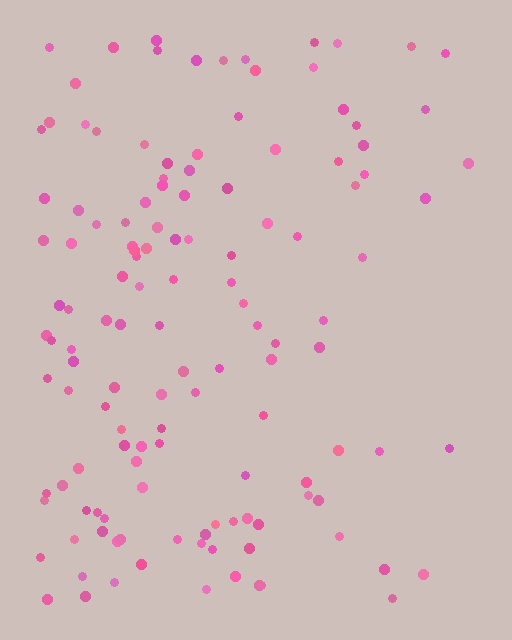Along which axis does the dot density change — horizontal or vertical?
Horizontal.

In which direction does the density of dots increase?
From right to left, with the left side densest.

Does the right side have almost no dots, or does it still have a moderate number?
Still a moderate number, just noticeably fewer than the left.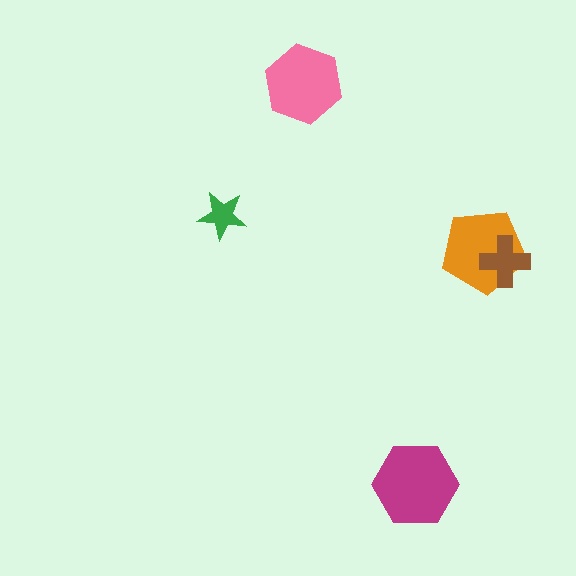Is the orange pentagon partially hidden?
Yes, it is partially covered by another shape.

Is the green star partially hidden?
No, no other shape covers it.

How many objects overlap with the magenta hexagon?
0 objects overlap with the magenta hexagon.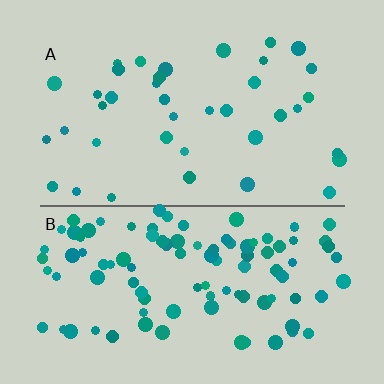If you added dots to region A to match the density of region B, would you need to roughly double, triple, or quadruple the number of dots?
Approximately triple.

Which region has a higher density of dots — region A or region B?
B (the bottom).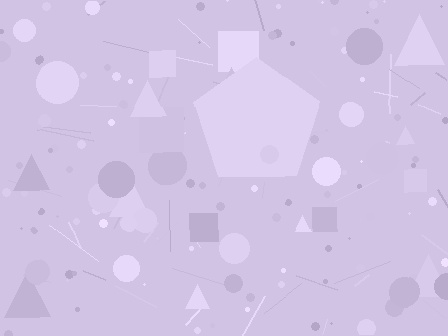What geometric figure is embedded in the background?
A pentagon is embedded in the background.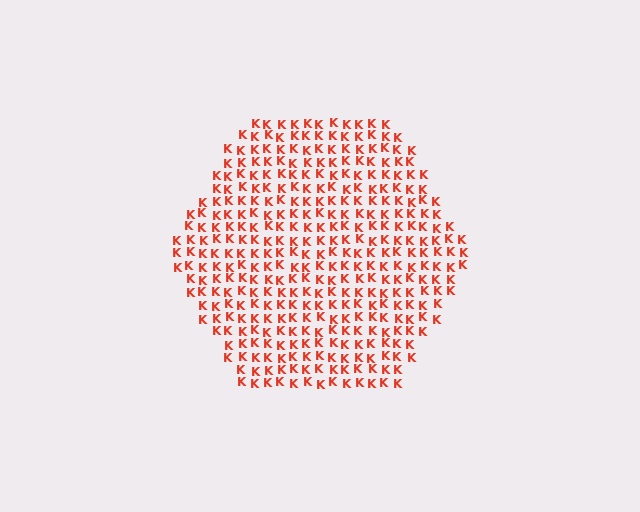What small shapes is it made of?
It is made of small letter K's.